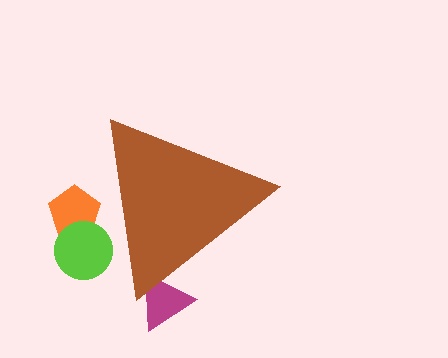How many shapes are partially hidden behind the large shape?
4 shapes are partially hidden.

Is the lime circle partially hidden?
Yes, the lime circle is partially hidden behind the brown triangle.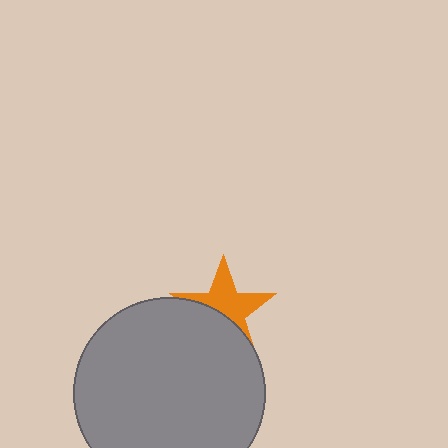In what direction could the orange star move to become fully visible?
The orange star could move up. That would shift it out from behind the gray circle entirely.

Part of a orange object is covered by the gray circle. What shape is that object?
It is a star.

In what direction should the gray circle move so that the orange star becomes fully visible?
The gray circle should move down. That is the shortest direction to clear the overlap and leave the orange star fully visible.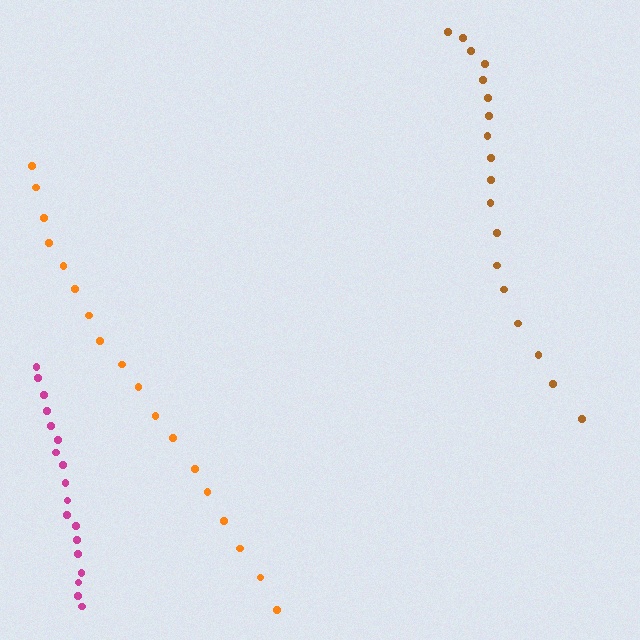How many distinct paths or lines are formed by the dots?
There are 3 distinct paths.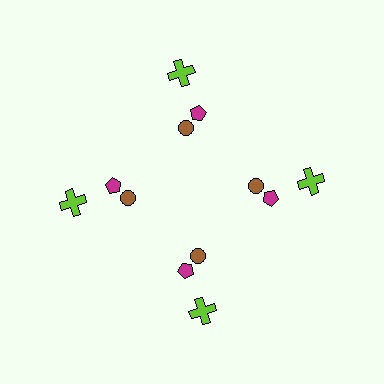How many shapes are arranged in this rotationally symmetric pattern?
There are 12 shapes, arranged in 4 groups of 3.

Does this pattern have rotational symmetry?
Yes, this pattern has 4-fold rotational symmetry. It looks the same after rotating 90 degrees around the center.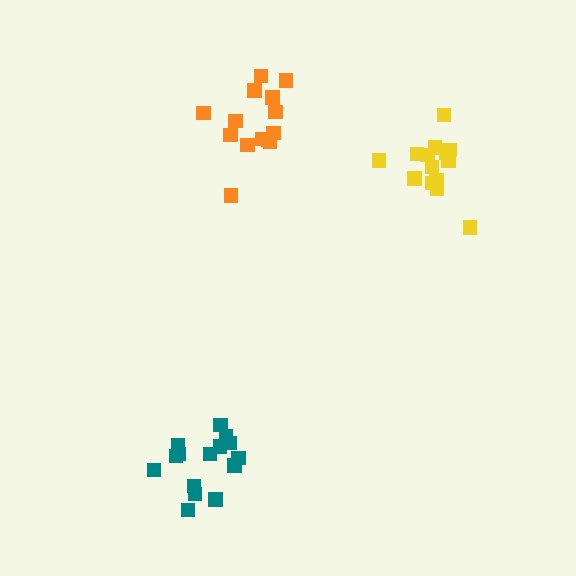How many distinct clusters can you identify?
There are 3 distinct clusters.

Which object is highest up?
The orange cluster is topmost.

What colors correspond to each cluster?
The clusters are colored: orange, yellow, teal.